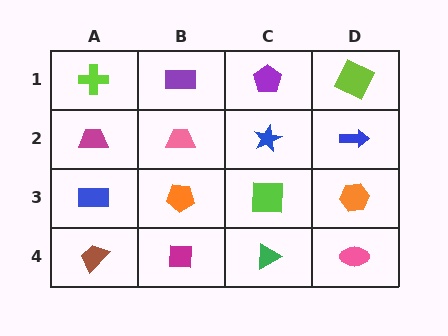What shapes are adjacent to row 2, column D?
A lime square (row 1, column D), an orange hexagon (row 3, column D), a blue star (row 2, column C).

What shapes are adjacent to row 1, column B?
A pink trapezoid (row 2, column B), a lime cross (row 1, column A), a purple pentagon (row 1, column C).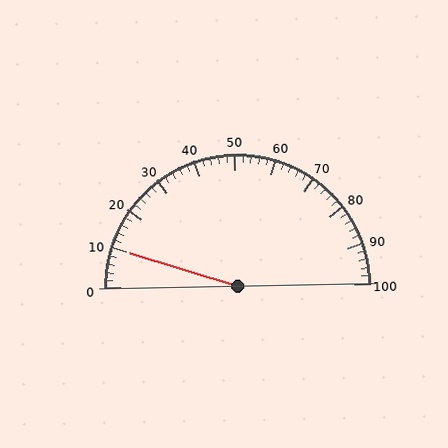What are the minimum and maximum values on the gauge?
The gauge ranges from 0 to 100.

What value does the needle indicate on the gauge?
The needle indicates approximately 10.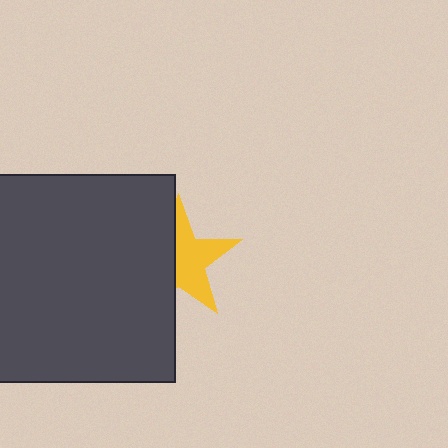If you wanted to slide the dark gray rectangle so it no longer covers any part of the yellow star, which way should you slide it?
Slide it left — that is the most direct way to separate the two shapes.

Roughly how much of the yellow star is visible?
About half of it is visible (roughly 56%).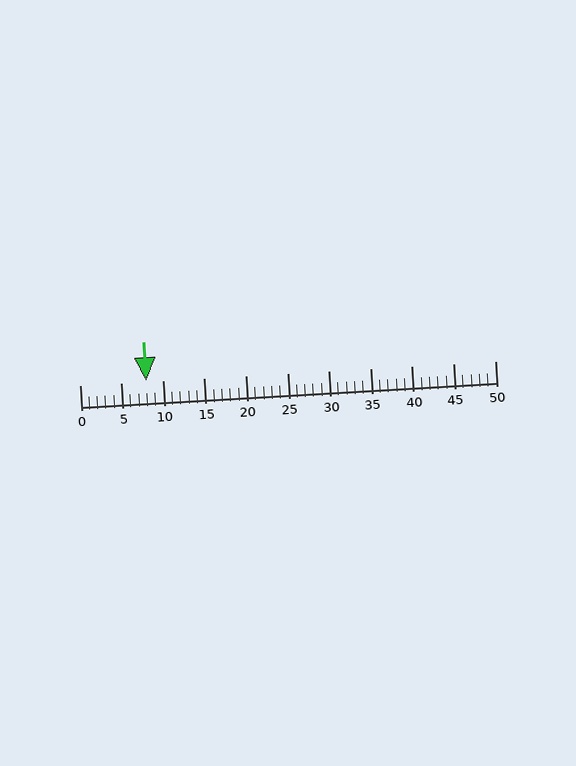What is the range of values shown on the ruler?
The ruler shows values from 0 to 50.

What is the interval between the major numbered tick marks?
The major tick marks are spaced 5 units apart.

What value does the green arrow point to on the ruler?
The green arrow points to approximately 8.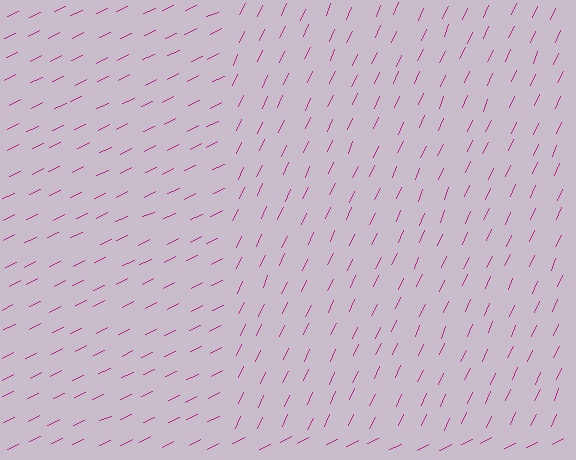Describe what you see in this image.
The image is filled with small magenta line segments. A rectangle region in the image has lines oriented differently from the surrounding lines, creating a visible texture boundary.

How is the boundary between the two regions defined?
The boundary is defined purely by a change in line orientation (approximately 40 degrees difference). All lines are the same color and thickness.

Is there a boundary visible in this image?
Yes, there is a texture boundary formed by a change in line orientation.